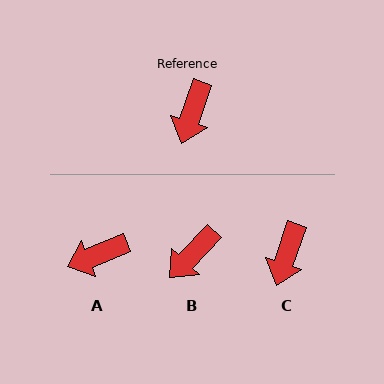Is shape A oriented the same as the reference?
No, it is off by about 49 degrees.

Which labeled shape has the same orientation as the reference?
C.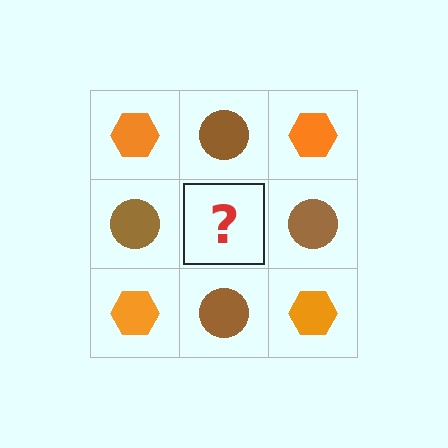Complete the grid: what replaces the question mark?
The question mark should be replaced with an orange hexagon.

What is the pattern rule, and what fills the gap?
The rule is that it alternates orange hexagon and brown circle in a checkerboard pattern. The gap should be filled with an orange hexagon.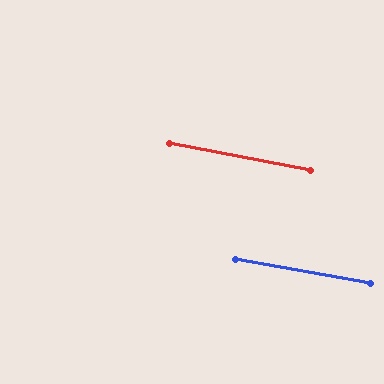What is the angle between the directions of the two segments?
Approximately 1 degree.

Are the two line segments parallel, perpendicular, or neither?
Parallel — their directions differ by only 0.5°.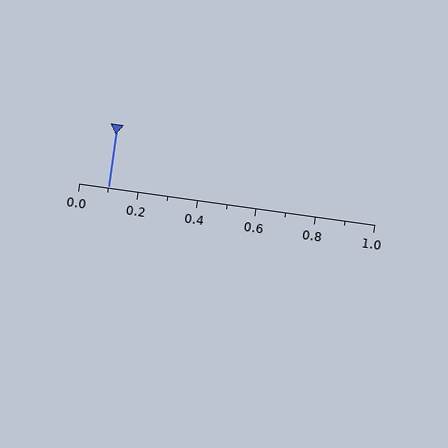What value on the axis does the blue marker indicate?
The marker indicates approximately 0.1.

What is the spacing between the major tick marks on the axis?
The major ticks are spaced 0.2 apart.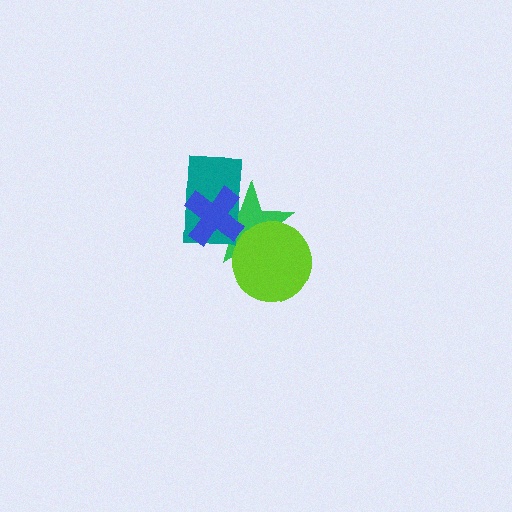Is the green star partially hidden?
Yes, it is partially covered by another shape.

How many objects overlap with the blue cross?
2 objects overlap with the blue cross.